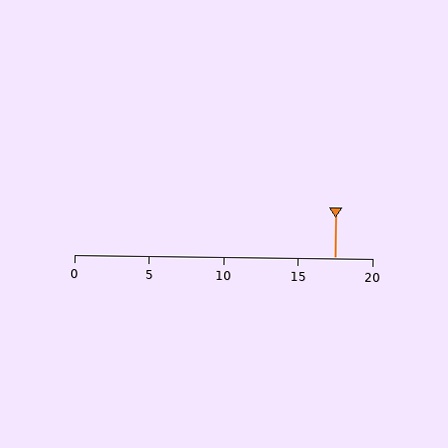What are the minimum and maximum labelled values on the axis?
The axis runs from 0 to 20.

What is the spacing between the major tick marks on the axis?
The major ticks are spaced 5 apart.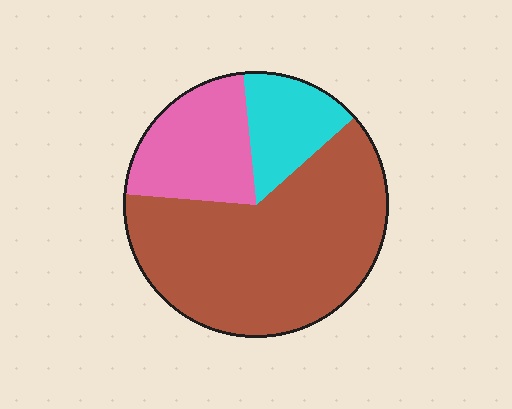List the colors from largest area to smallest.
From largest to smallest: brown, pink, cyan.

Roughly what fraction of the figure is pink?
Pink takes up less than a quarter of the figure.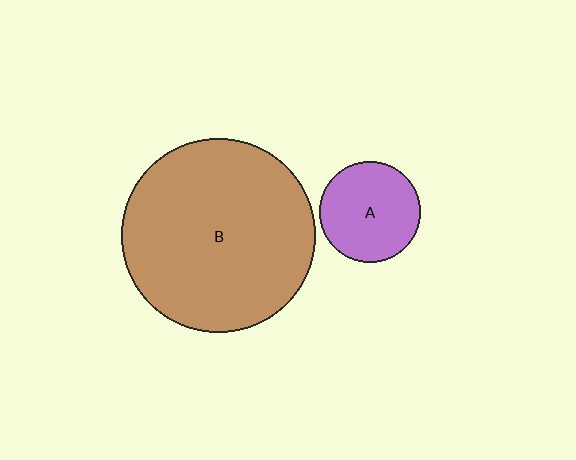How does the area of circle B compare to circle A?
Approximately 3.6 times.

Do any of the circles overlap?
No, none of the circles overlap.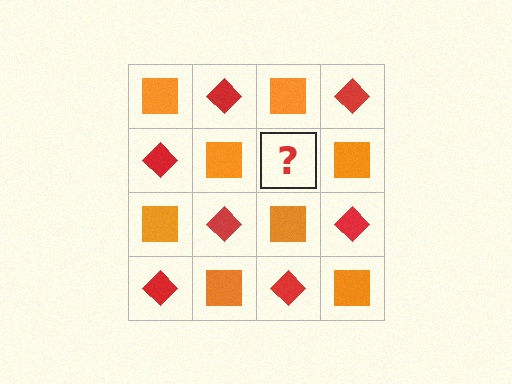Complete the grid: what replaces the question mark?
The question mark should be replaced with a red diamond.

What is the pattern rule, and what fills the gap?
The rule is that it alternates orange square and red diamond in a checkerboard pattern. The gap should be filled with a red diamond.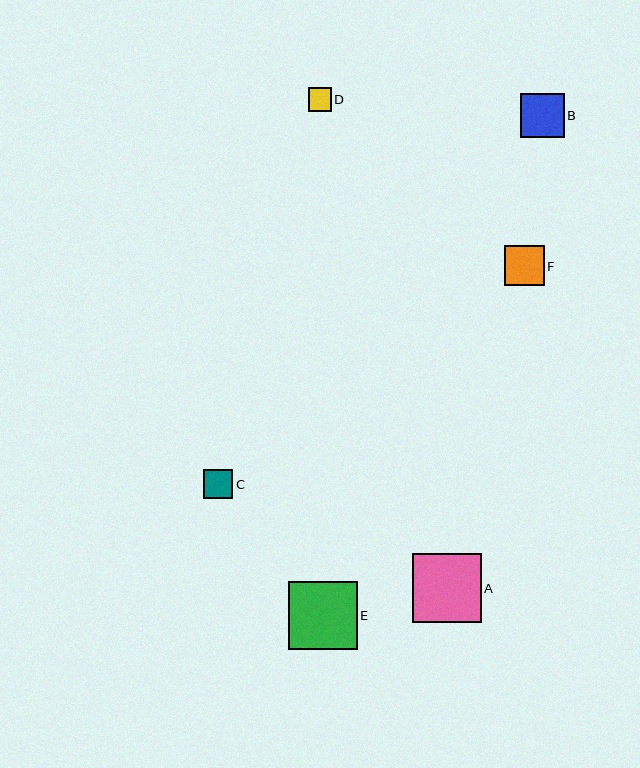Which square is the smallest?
Square D is the smallest with a size of approximately 23 pixels.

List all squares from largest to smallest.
From largest to smallest: A, E, B, F, C, D.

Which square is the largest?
Square A is the largest with a size of approximately 69 pixels.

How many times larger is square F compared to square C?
Square F is approximately 1.4 times the size of square C.